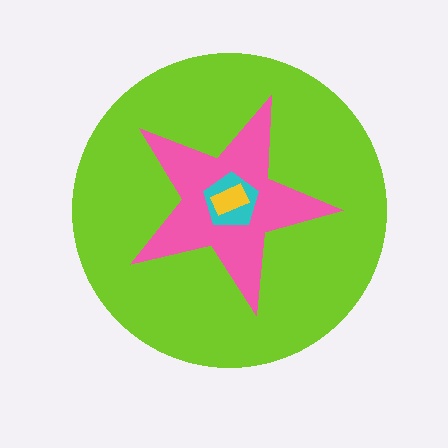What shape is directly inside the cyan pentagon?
The yellow rectangle.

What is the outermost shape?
The lime circle.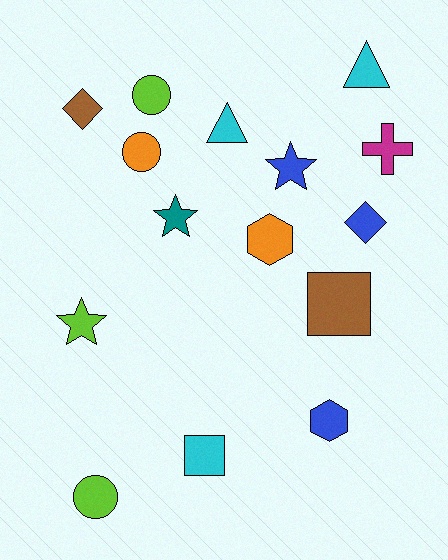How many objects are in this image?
There are 15 objects.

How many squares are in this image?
There are 2 squares.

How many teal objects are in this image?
There is 1 teal object.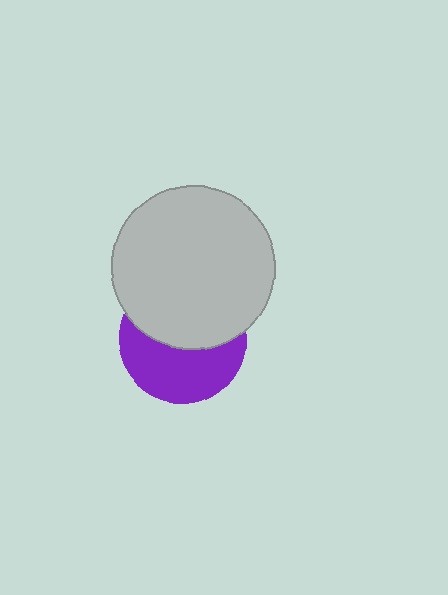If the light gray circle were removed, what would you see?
You would see the complete purple circle.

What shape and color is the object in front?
The object in front is a light gray circle.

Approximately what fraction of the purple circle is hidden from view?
Roughly 51% of the purple circle is hidden behind the light gray circle.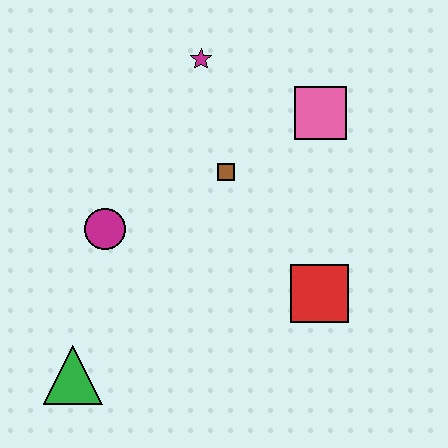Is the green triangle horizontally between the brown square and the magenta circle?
No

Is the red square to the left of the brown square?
No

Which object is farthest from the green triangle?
The pink square is farthest from the green triangle.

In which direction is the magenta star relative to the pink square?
The magenta star is to the left of the pink square.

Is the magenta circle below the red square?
No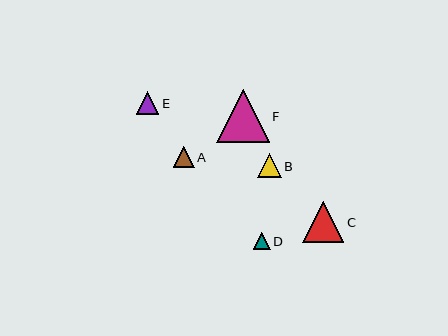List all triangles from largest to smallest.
From largest to smallest: F, C, B, E, A, D.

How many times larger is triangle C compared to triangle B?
Triangle C is approximately 1.7 times the size of triangle B.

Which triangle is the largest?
Triangle F is the largest with a size of approximately 52 pixels.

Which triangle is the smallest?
Triangle D is the smallest with a size of approximately 17 pixels.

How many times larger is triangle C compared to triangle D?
Triangle C is approximately 2.4 times the size of triangle D.